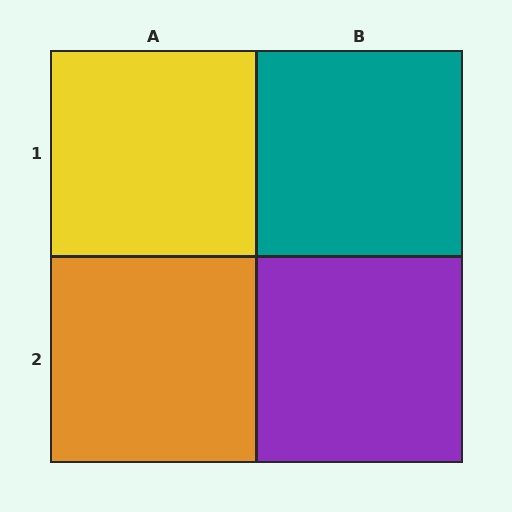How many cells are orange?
1 cell is orange.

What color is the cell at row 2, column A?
Orange.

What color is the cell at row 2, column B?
Purple.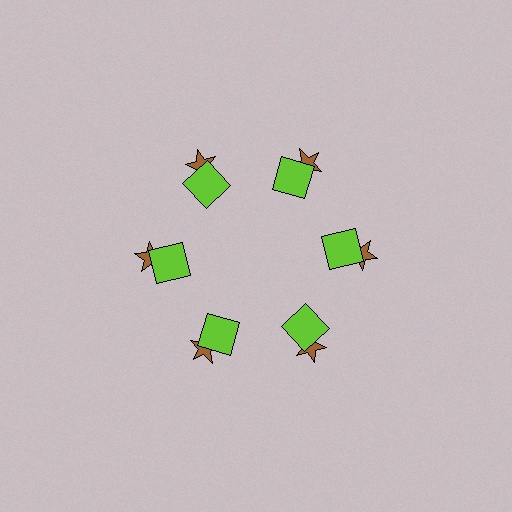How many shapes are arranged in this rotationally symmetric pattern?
There are 12 shapes, arranged in 6 groups of 2.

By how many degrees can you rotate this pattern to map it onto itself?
The pattern maps onto itself every 60 degrees of rotation.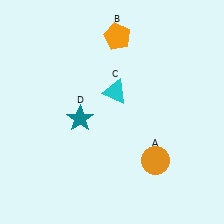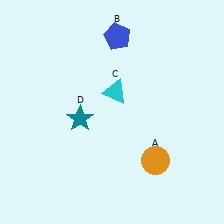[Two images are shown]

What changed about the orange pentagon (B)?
In Image 1, B is orange. In Image 2, it changed to blue.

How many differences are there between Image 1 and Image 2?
There is 1 difference between the two images.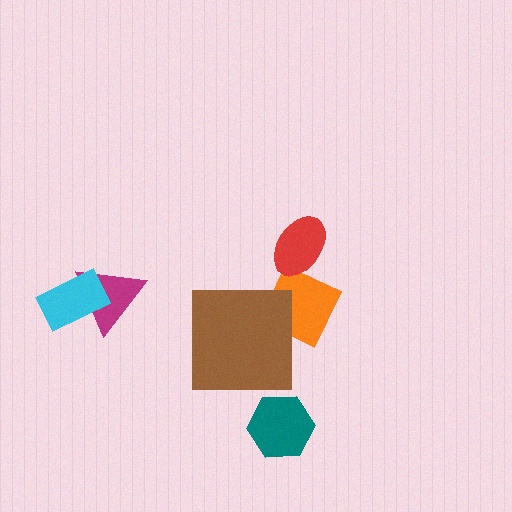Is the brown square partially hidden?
No, no other shape covers it.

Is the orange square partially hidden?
Yes, it is partially covered by another shape.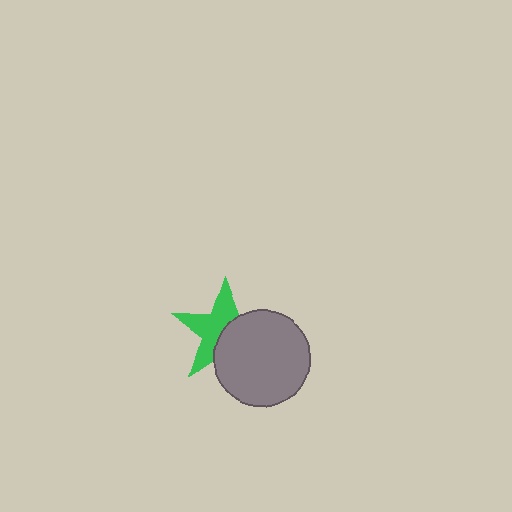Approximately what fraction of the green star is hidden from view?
Roughly 46% of the green star is hidden behind the gray circle.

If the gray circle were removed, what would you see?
You would see the complete green star.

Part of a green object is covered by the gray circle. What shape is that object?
It is a star.